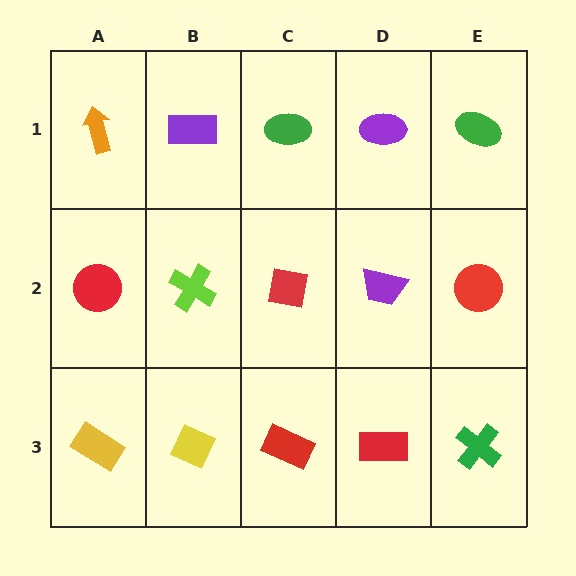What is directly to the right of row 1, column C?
A purple ellipse.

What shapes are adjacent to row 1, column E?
A red circle (row 2, column E), a purple ellipse (row 1, column D).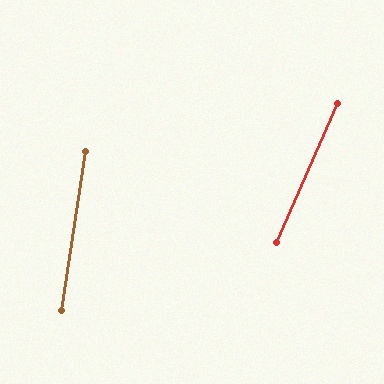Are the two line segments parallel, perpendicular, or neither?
Neither parallel nor perpendicular — they differ by about 15°.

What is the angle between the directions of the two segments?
Approximately 15 degrees.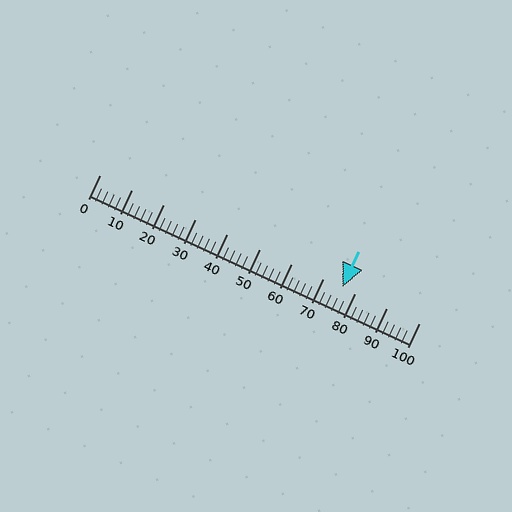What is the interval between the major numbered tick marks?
The major tick marks are spaced 10 units apart.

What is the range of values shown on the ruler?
The ruler shows values from 0 to 100.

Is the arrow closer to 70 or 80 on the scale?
The arrow is closer to 80.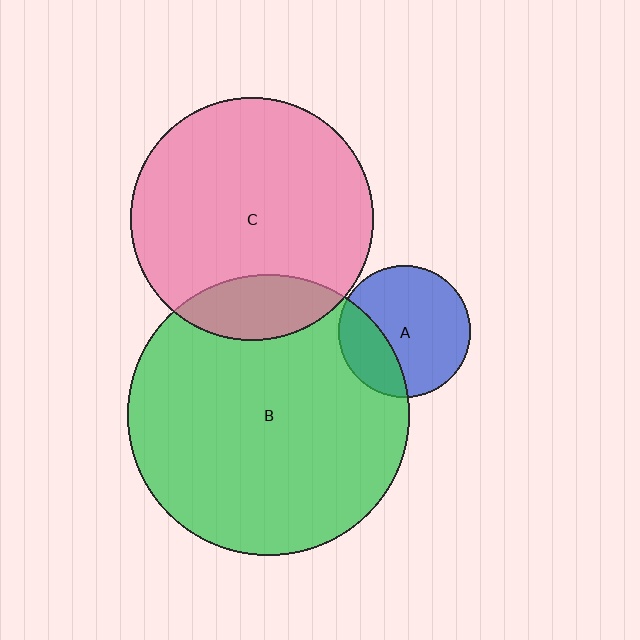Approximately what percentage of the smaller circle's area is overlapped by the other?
Approximately 15%.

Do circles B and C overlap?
Yes.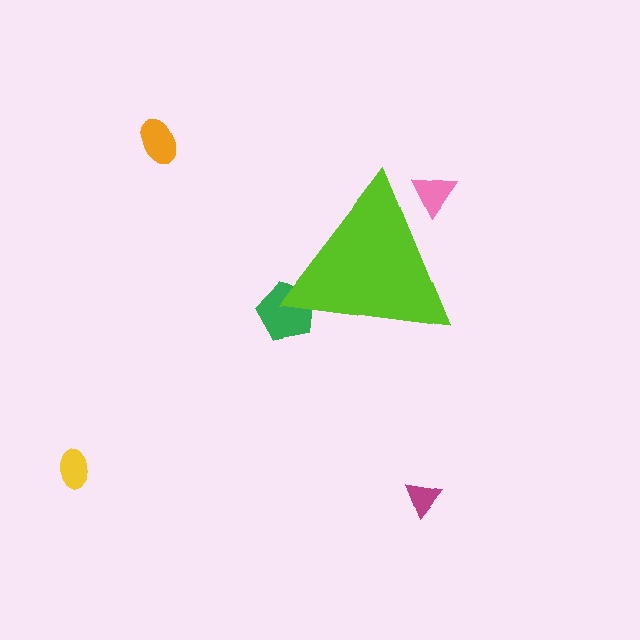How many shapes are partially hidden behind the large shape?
2 shapes are partially hidden.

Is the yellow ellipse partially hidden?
No, the yellow ellipse is fully visible.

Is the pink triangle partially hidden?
Yes, the pink triangle is partially hidden behind the lime triangle.